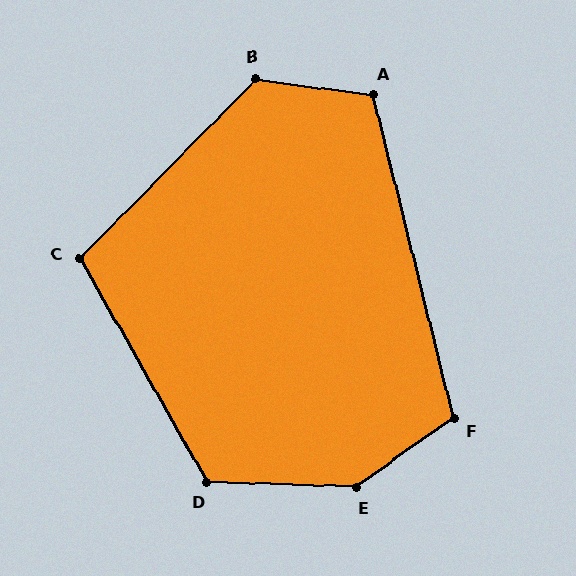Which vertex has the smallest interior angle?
C, at approximately 106 degrees.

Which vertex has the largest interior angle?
E, at approximately 143 degrees.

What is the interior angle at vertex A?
Approximately 111 degrees (obtuse).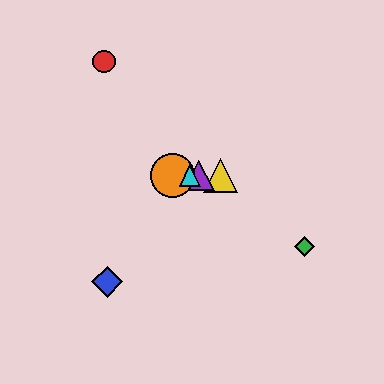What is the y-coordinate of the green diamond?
The green diamond is at y≈246.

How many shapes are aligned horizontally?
4 shapes (the yellow triangle, the purple triangle, the orange circle, the cyan triangle) are aligned horizontally.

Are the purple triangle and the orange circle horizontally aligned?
Yes, both are at y≈176.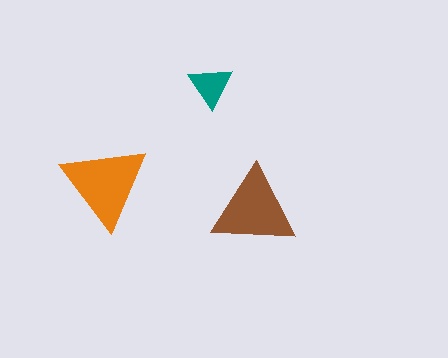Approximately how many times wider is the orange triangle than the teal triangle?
About 2 times wider.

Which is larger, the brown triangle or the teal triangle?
The brown one.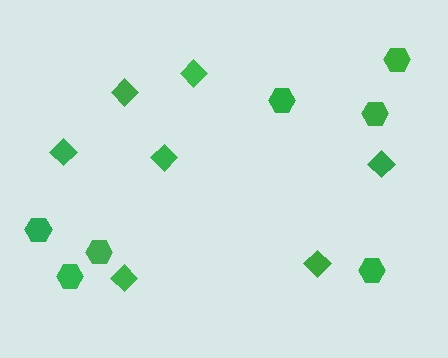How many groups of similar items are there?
There are 2 groups: one group of diamonds (7) and one group of hexagons (7).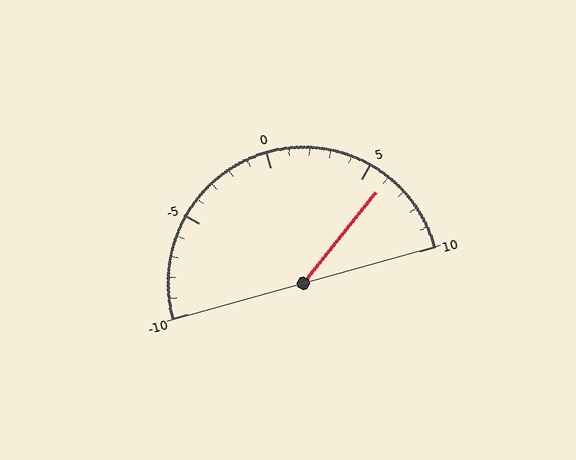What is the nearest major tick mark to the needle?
The nearest major tick mark is 5.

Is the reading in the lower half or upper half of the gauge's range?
The reading is in the upper half of the range (-10 to 10).